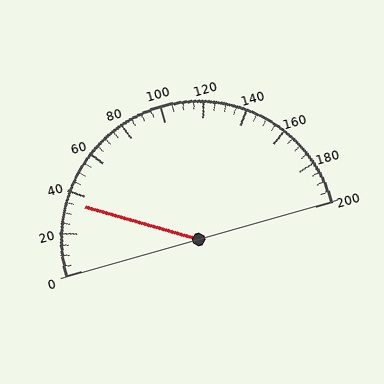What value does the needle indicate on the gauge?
The needle indicates approximately 35.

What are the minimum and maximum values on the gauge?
The gauge ranges from 0 to 200.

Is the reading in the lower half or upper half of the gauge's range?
The reading is in the lower half of the range (0 to 200).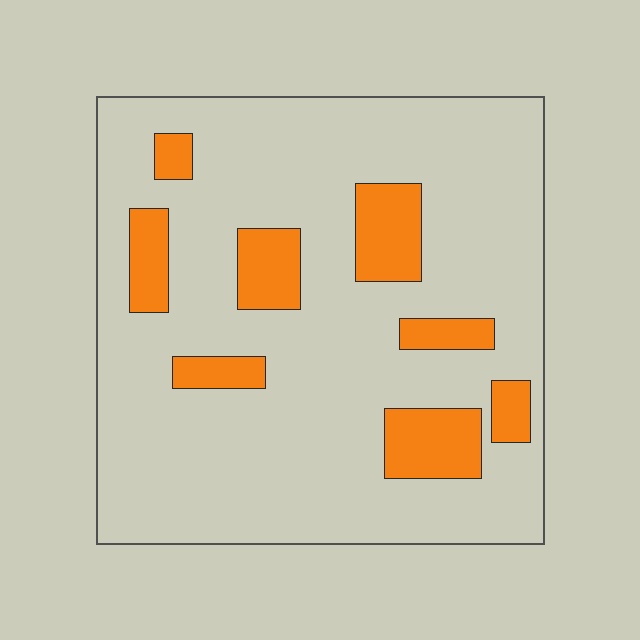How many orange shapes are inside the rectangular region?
8.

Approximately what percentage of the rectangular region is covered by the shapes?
Approximately 15%.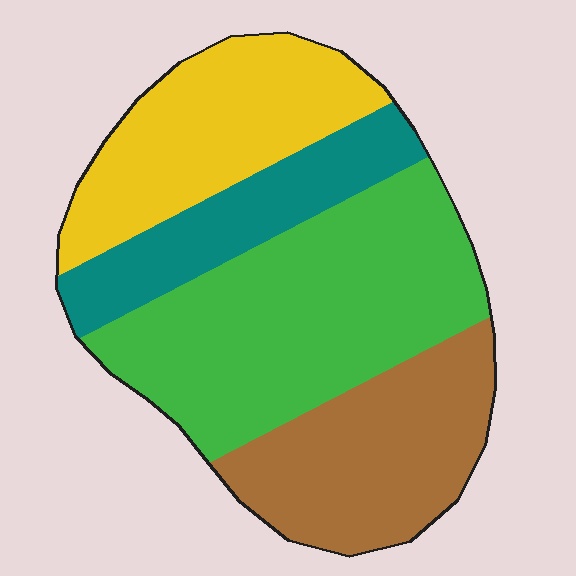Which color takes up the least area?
Teal, at roughly 15%.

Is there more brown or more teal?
Brown.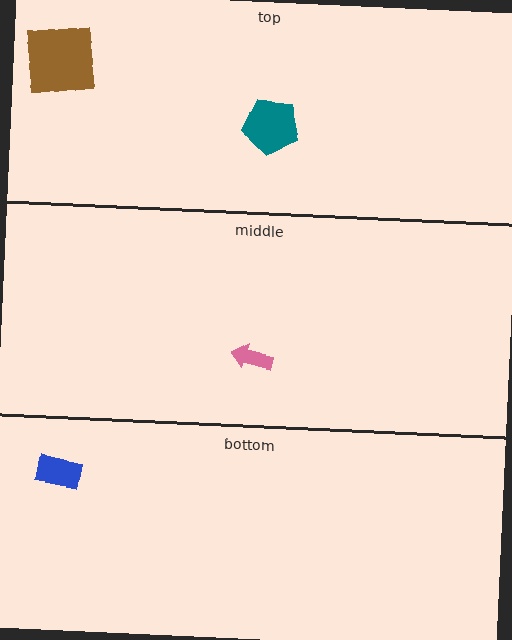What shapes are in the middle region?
The pink arrow.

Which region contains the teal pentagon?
The top region.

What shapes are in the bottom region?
The blue rectangle.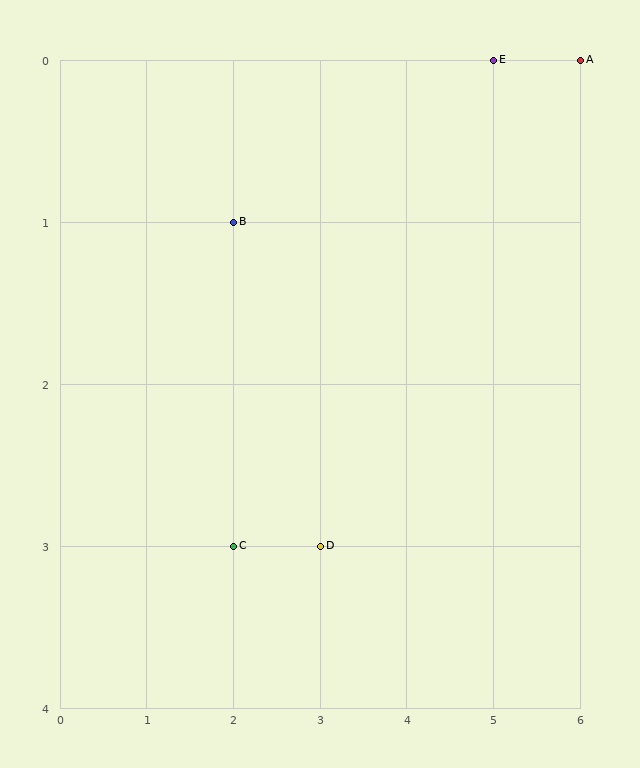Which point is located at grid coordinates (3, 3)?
Point D is at (3, 3).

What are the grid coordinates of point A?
Point A is at grid coordinates (6, 0).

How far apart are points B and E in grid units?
Points B and E are 3 columns and 1 row apart (about 3.2 grid units diagonally).